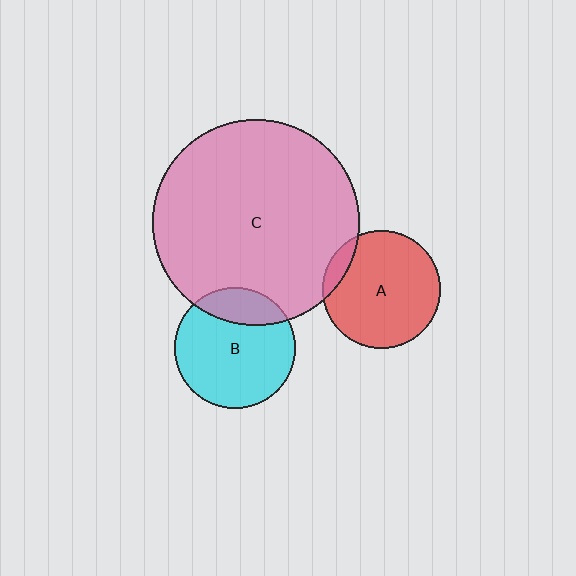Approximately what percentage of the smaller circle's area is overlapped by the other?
Approximately 20%.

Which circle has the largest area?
Circle C (pink).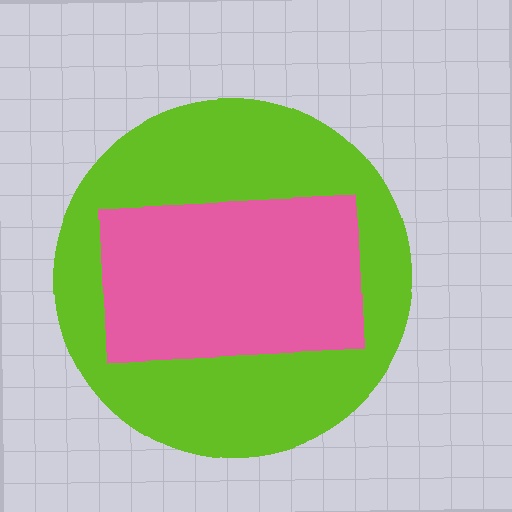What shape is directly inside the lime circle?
The pink rectangle.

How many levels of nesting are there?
2.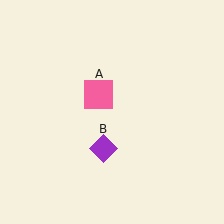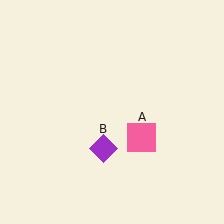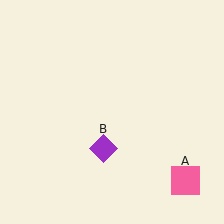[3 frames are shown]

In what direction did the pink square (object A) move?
The pink square (object A) moved down and to the right.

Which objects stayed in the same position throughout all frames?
Purple diamond (object B) remained stationary.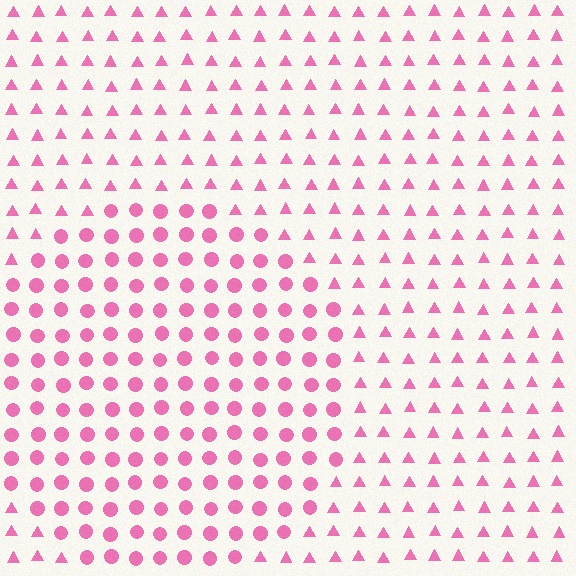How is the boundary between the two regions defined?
The boundary is defined by a change in element shape: circles inside vs. triangles outside. All elements share the same color and spacing.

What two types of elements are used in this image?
The image uses circles inside the circle region and triangles outside it.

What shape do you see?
I see a circle.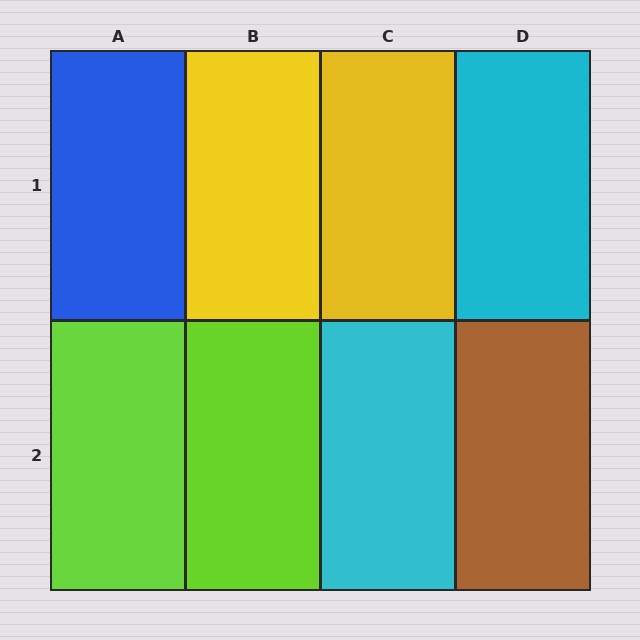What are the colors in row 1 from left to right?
Blue, yellow, yellow, cyan.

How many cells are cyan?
2 cells are cyan.